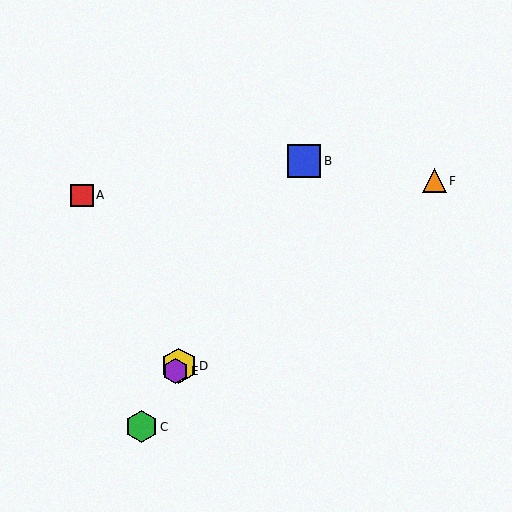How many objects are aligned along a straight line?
4 objects (B, C, D, E) are aligned along a straight line.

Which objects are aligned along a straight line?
Objects B, C, D, E are aligned along a straight line.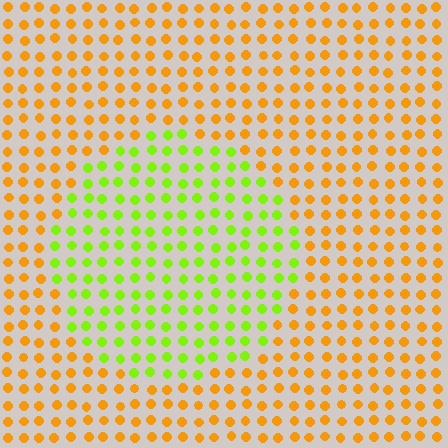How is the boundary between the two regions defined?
The boundary is defined purely by a slight shift in hue (about 54 degrees). Spacing, size, and orientation are identical on both sides.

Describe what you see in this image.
The image is filled with small orange elements in a uniform arrangement. A circle-shaped region is visible where the elements are tinted to a slightly different hue, forming a subtle color boundary.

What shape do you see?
I see a circle.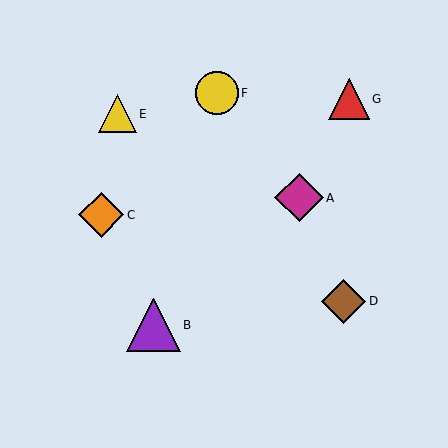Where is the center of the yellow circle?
The center of the yellow circle is at (217, 93).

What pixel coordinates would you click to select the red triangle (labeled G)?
Click at (349, 99) to select the red triangle G.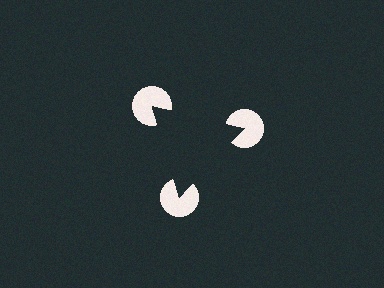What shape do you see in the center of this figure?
An illusory triangle — its edges are inferred from the aligned wedge cuts in the pac-man discs, not physically drawn.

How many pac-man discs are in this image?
There are 3 — one at each vertex of the illusory triangle.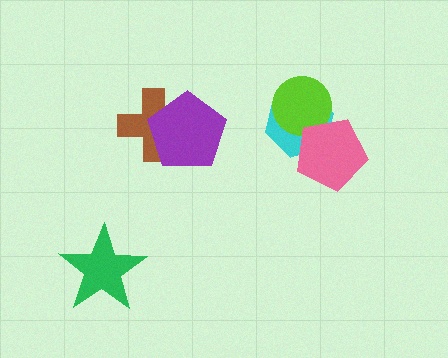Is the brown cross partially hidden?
Yes, it is partially covered by another shape.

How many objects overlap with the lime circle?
2 objects overlap with the lime circle.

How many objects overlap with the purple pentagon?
1 object overlaps with the purple pentagon.